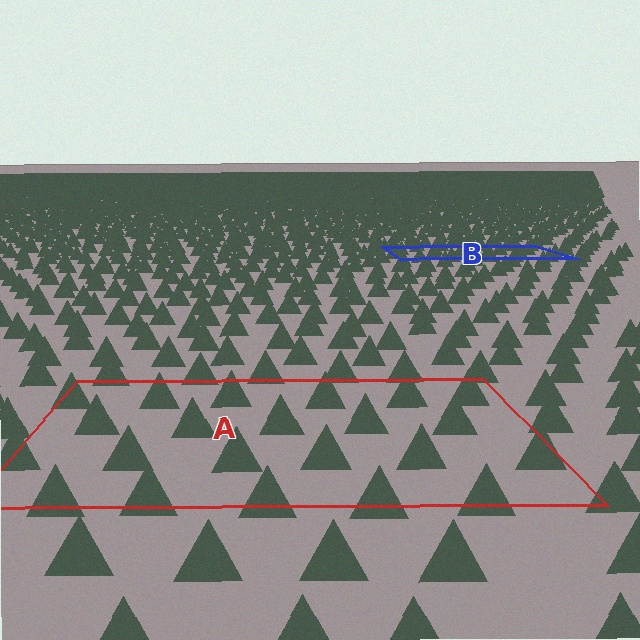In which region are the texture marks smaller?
The texture marks are smaller in region B, because it is farther away.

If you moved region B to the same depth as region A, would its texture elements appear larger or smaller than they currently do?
They would appear larger. At a closer depth, the same texture elements are projected at a bigger on-screen size.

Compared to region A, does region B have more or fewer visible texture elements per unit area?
Region B has more texture elements per unit area — they are packed more densely because it is farther away.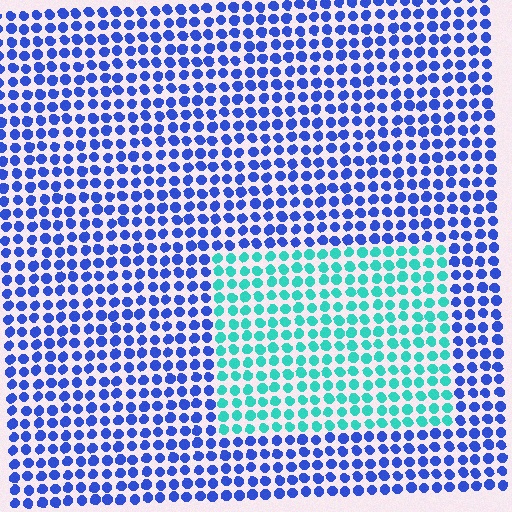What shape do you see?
I see a rectangle.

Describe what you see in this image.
The image is filled with small blue elements in a uniform arrangement. A rectangle-shaped region is visible where the elements are tinted to a slightly different hue, forming a subtle color boundary.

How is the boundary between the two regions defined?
The boundary is defined purely by a slight shift in hue (about 58 degrees). Spacing, size, and orientation are identical on both sides.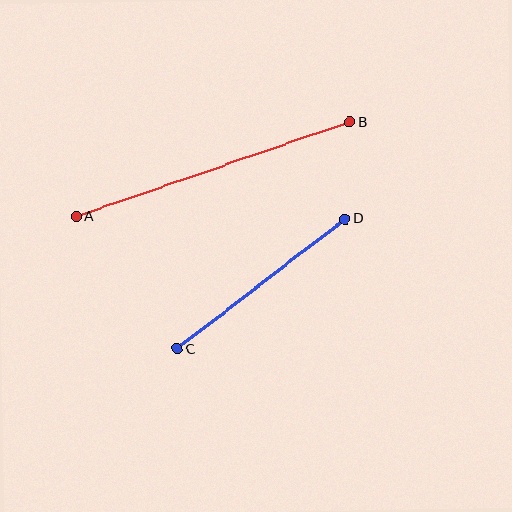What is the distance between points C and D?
The distance is approximately 212 pixels.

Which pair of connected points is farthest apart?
Points A and B are farthest apart.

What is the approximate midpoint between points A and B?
The midpoint is at approximately (213, 169) pixels.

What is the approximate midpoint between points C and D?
The midpoint is at approximately (261, 284) pixels.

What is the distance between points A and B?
The distance is approximately 289 pixels.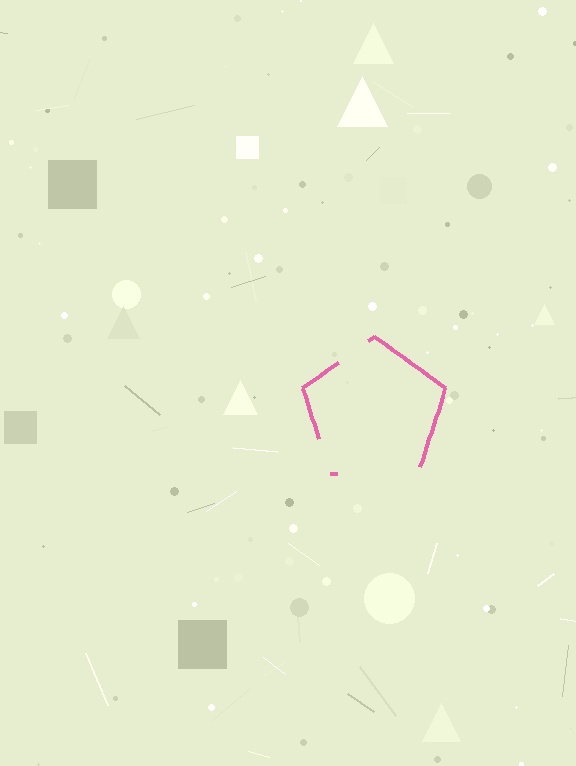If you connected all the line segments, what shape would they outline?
They would outline a pentagon.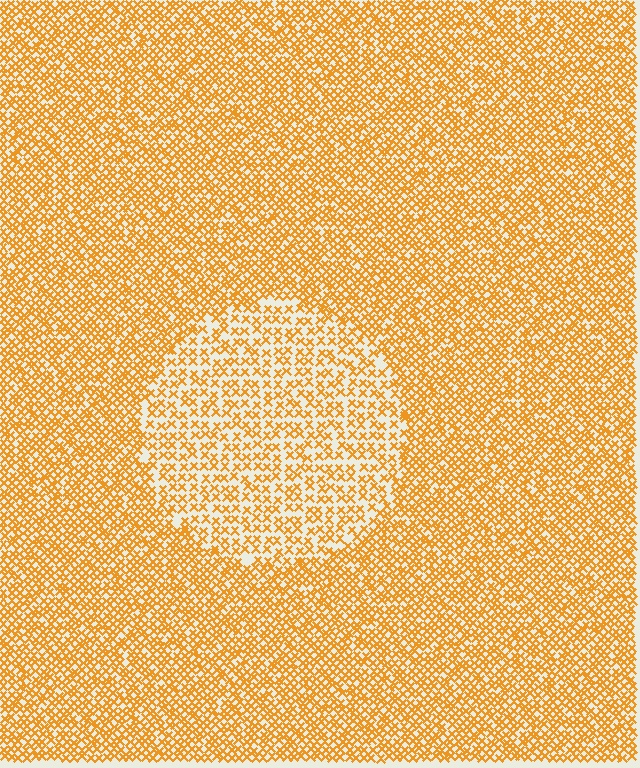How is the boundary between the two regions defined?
The boundary is defined by a change in element density (approximately 1.8x ratio). All elements are the same color, size, and shape.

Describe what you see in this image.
The image contains small orange elements arranged at two different densities. A circle-shaped region is visible where the elements are less densely packed than the surrounding area.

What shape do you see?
I see a circle.